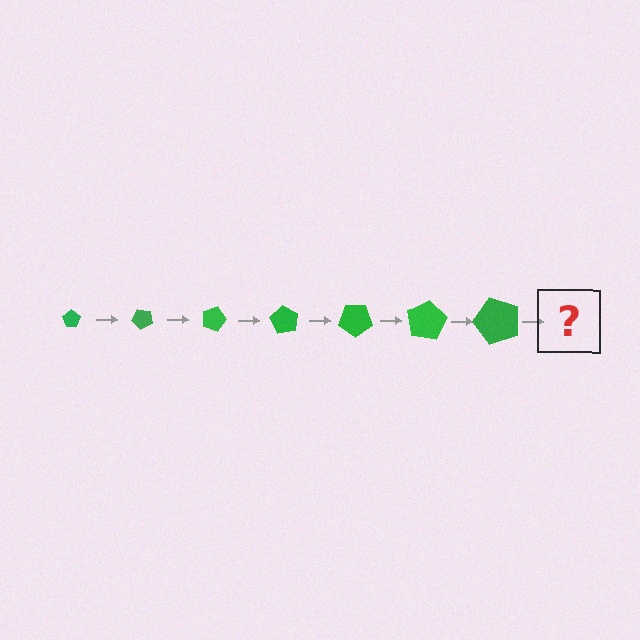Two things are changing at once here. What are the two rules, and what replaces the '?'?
The two rules are that the pentagon grows larger each step and it rotates 45 degrees each step. The '?' should be a pentagon, larger than the previous one and rotated 315 degrees from the start.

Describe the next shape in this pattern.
It should be a pentagon, larger than the previous one and rotated 315 degrees from the start.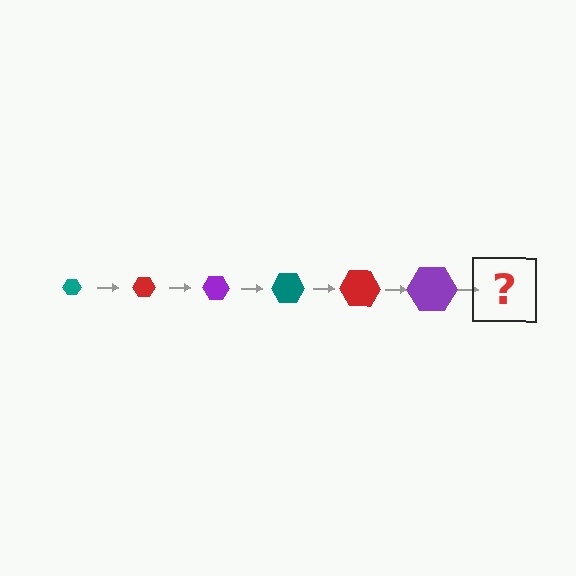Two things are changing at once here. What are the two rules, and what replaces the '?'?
The two rules are that the hexagon grows larger each step and the color cycles through teal, red, and purple. The '?' should be a teal hexagon, larger than the previous one.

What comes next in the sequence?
The next element should be a teal hexagon, larger than the previous one.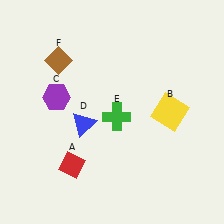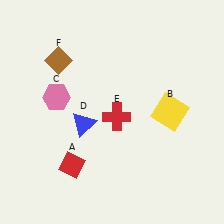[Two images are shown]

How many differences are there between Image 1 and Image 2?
There are 2 differences between the two images.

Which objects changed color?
C changed from purple to pink. E changed from green to red.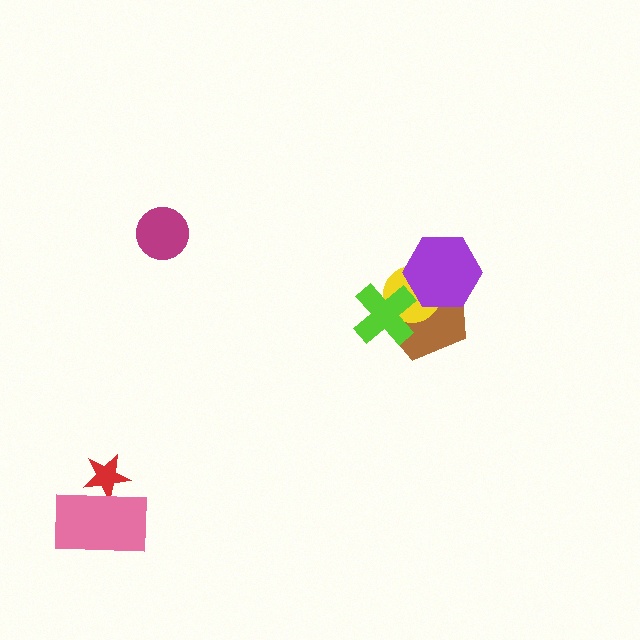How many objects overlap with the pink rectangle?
1 object overlaps with the pink rectangle.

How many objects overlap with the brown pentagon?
3 objects overlap with the brown pentagon.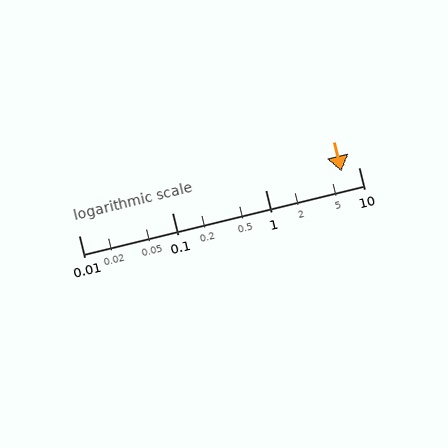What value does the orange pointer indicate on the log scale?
The pointer indicates approximately 6.6.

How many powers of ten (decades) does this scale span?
The scale spans 3 decades, from 0.01 to 10.